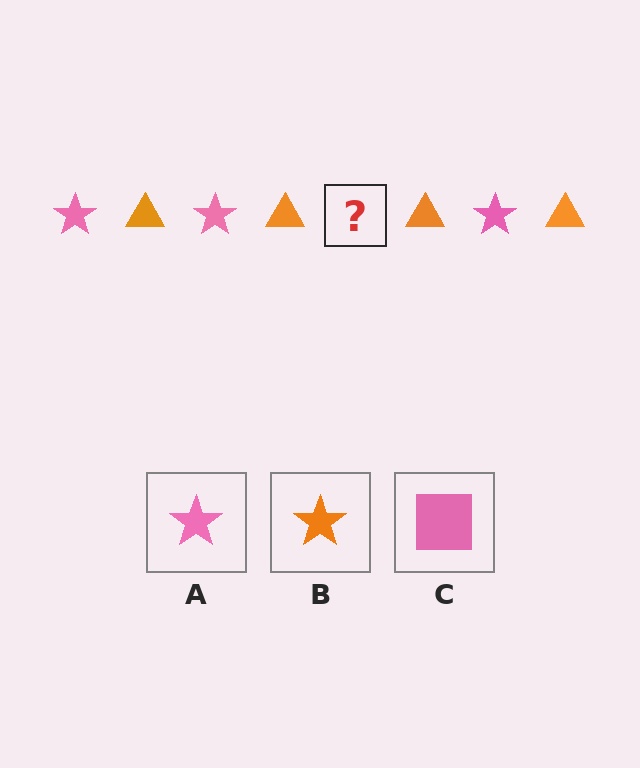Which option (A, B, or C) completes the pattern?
A.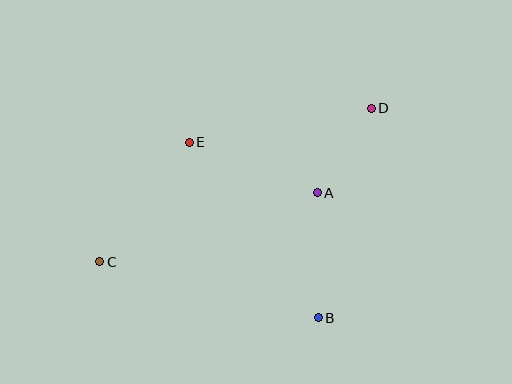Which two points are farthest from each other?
Points C and D are farthest from each other.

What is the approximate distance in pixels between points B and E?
The distance between B and E is approximately 217 pixels.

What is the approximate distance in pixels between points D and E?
The distance between D and E is approximately 185 pixels.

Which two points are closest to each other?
Points A and D are closest to each other.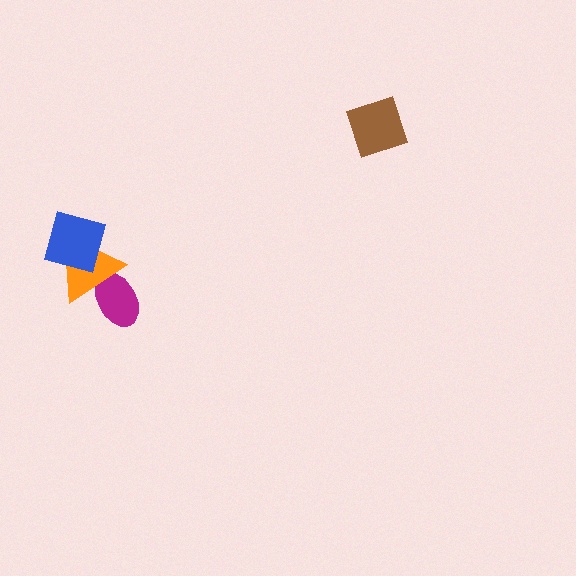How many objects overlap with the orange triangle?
2 objects overlap with the orange triangle.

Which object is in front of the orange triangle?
The blue diamond is in front of the orange triangle.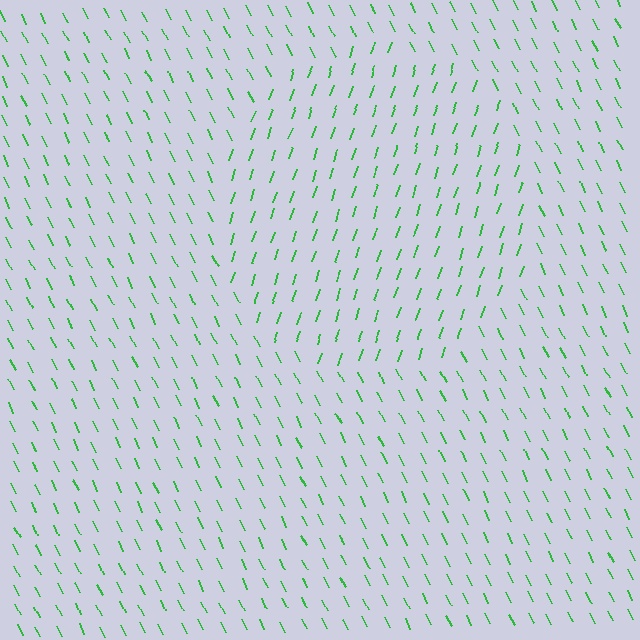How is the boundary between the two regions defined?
The boundary is defined purely by a change in line orientation (approximately 45 degrees difference). All lines are the same color and thickness.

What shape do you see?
I see a circle.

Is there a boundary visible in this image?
Yes, there is a texture boundary formed by a change in line orientation.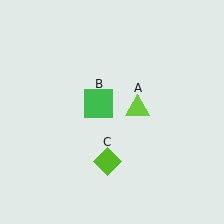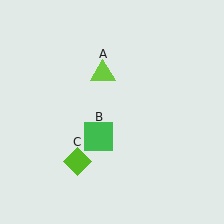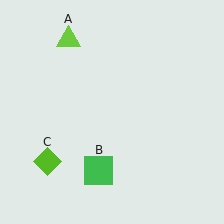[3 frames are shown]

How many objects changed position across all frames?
3 objects changed position: lime triangle (object A), green square (object B), lime diamond (object C).